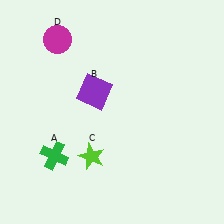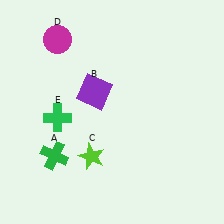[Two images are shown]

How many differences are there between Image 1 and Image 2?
There is 1 difference between the two images.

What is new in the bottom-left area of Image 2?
A green cross (E) was added in the bottom-left area of Image 2.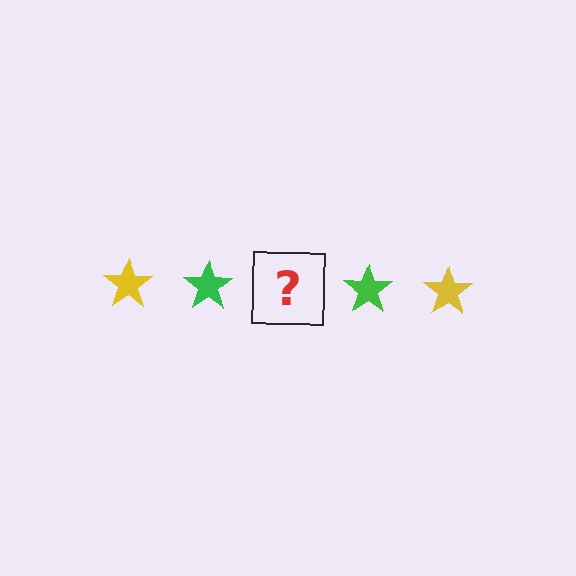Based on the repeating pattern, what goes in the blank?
The blank should be a yellow star.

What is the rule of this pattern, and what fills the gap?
The rule is that the pattern cycles through yellow, green stars. The gap should be filled with a yellow star.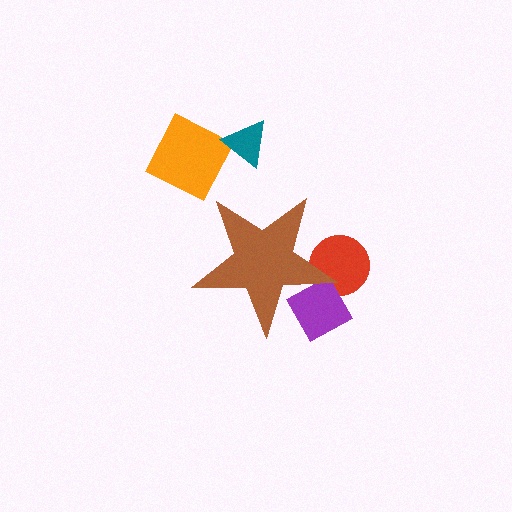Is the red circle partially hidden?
Yes, the red circle is partially hidden behind the brown star.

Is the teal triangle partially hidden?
No, the teal triangle is fully visible.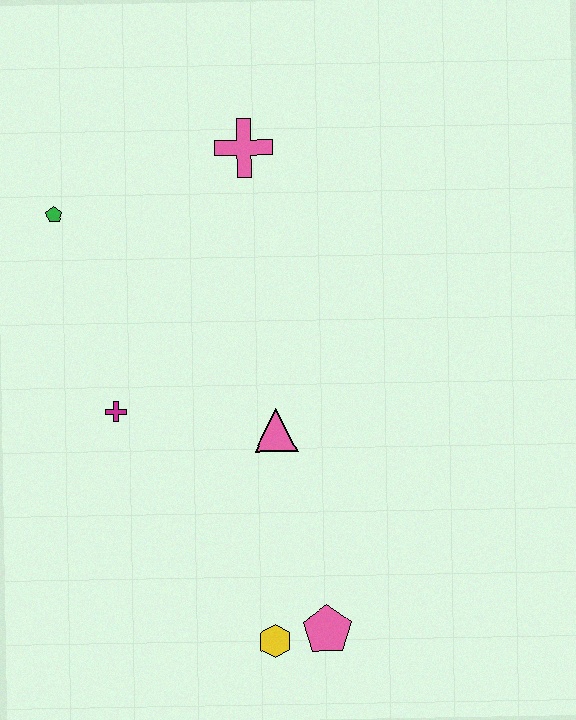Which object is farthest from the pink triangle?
The green pentagon is farthest from the pink triangle.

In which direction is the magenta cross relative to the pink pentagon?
The magenta cross is above the pink pentagon.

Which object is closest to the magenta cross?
The pink triangle is closest to the magenta cross.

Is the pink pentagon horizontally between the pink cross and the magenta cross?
No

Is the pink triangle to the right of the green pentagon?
Yes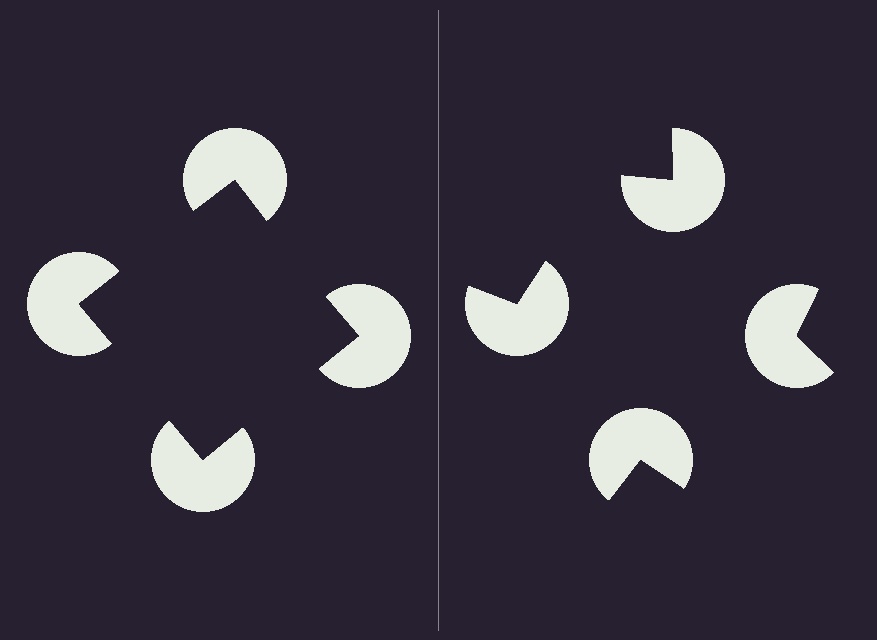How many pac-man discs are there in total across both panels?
8 — 4 on each side.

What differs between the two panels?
The pac-man discs are positioned identically on both sides; only the wedge orientations differ. On the left they align to a square; on the right they are misaligned.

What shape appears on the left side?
An illusory square.